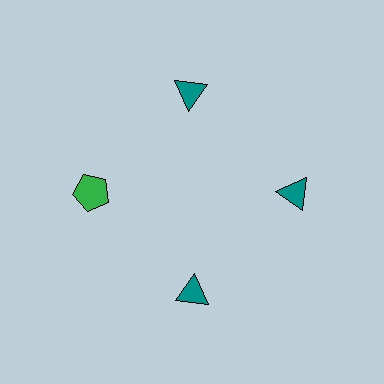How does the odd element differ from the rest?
It differs in both color (green instead of teal) and shape (pentagon instead of triangle).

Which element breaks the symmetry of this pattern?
The green pentagon at roughly the 9 o'clock position breaks the symmetry. All other shapes are teal triangles.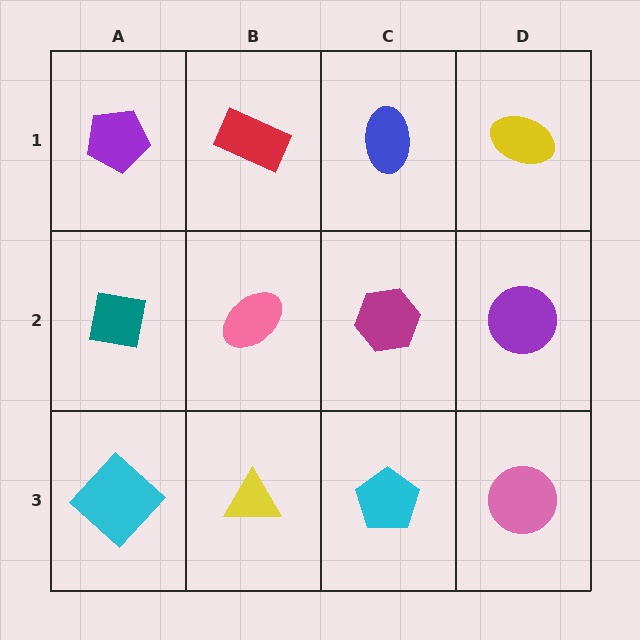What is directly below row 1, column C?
A magenta hexagon.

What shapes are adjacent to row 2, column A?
A purple pentagon (row 1, column A), a cyan diamond (row 3, column A), a pink ellipse (row 2, column B).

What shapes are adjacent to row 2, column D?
A yellow ellipse (row 1, column D), a pink circle (row 3, column D), a magenta hexagon (row 2, column C).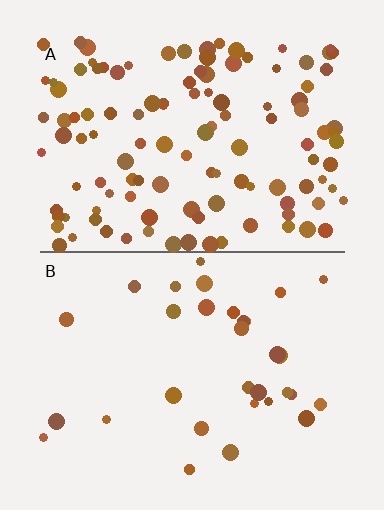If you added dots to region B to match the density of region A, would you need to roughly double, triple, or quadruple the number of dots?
Approximately quadruple.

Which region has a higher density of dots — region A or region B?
A (the top).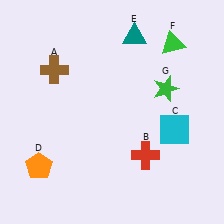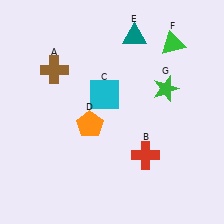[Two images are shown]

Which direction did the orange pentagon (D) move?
The orange pentagon (D) moved right.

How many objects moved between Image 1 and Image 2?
2 objects moved between the two images.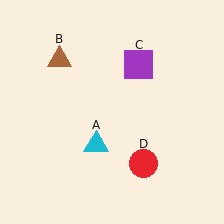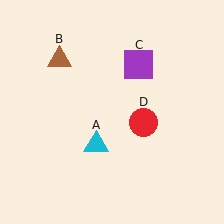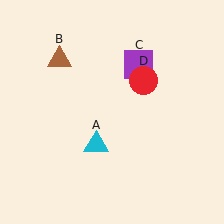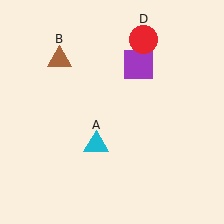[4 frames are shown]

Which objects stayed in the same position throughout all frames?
Cyan triangle (object A) and brown triangle (object B) and purple square (object C) remained stationary.